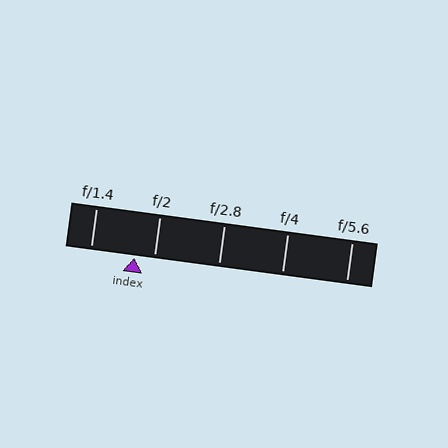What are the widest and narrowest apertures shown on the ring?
The widest aperture shown is f/1.4 and the narrowest is f/5.6.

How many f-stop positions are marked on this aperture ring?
There are 5 f-stop positions marked.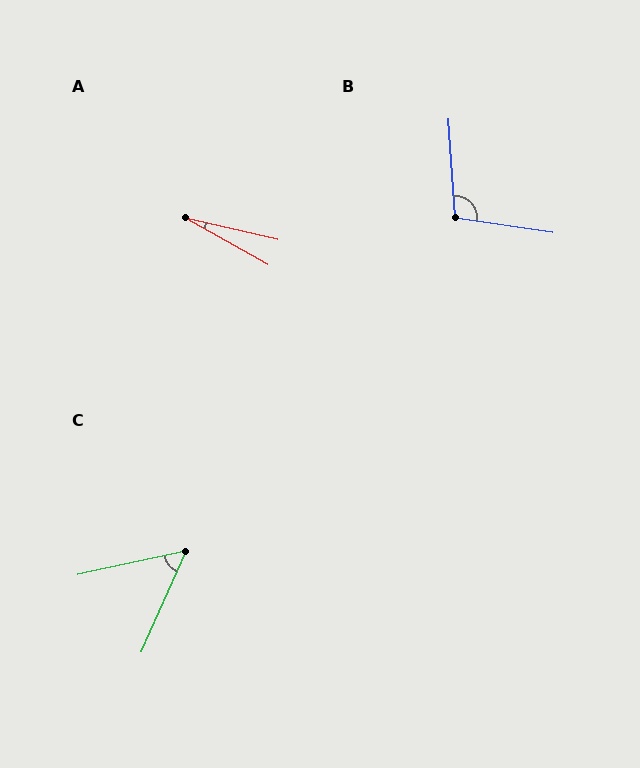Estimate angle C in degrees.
Approximately 54 degrees.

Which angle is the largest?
B, at approximately 102 degrees.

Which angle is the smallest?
A, at approximately 16 degrees.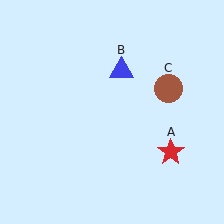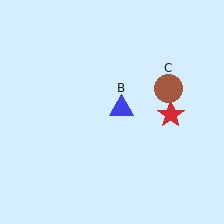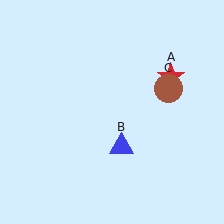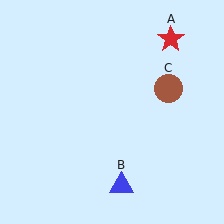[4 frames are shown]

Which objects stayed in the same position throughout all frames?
Brown circle (object C) remained stationary.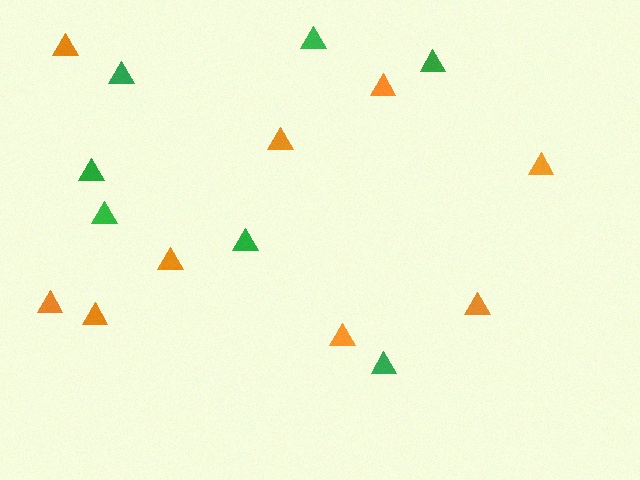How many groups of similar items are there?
There are 2 groups: one group of green triangles (7) and one group of orange triangles (9).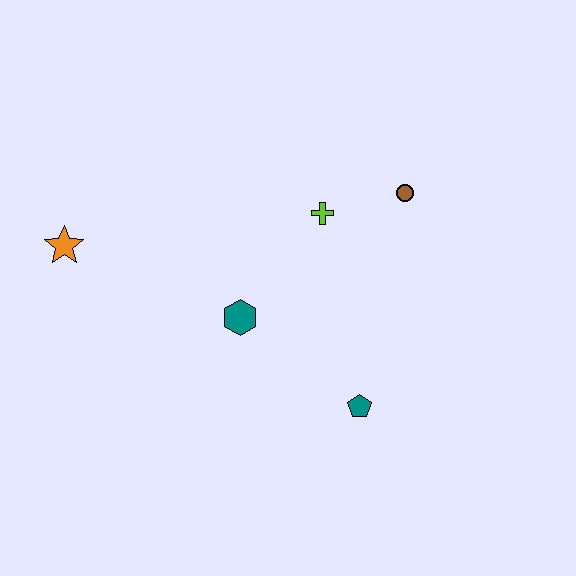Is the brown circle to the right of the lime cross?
Yes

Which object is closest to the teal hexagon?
The lime cross is closest to the teal hexagon.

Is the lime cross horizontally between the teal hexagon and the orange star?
No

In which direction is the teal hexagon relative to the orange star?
The teal hexagon is to the right of the orange star.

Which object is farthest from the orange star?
The brown circle is farthest from the orange star.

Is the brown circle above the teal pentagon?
Yes